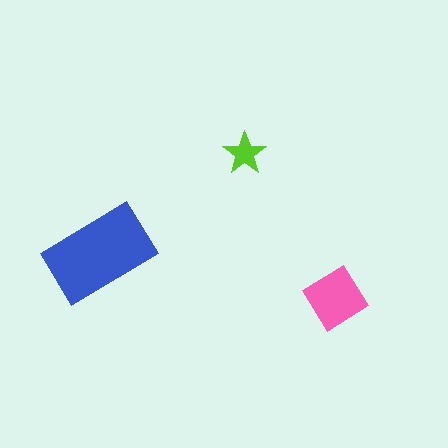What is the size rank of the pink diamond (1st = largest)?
2nd.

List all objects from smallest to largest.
The lime star, the pink diamond, the blue rectangle.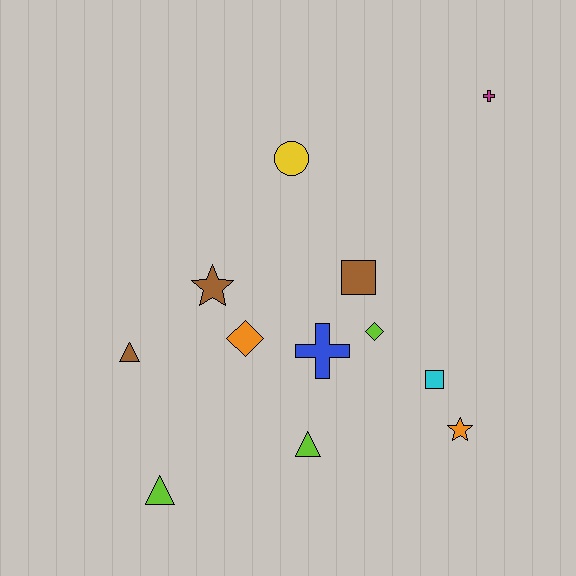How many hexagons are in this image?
There are no hexagons.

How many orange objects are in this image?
There are 2 orange objects.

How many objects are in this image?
There are 12 objects.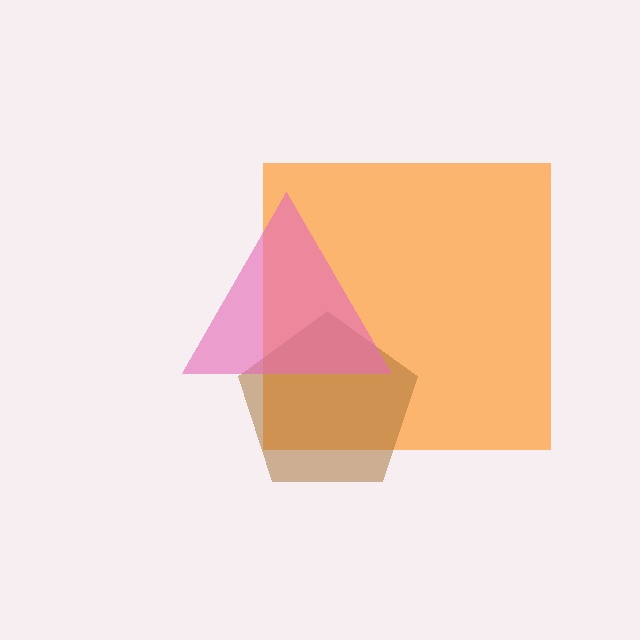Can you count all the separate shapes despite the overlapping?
Yes, there are 3 separate shapes.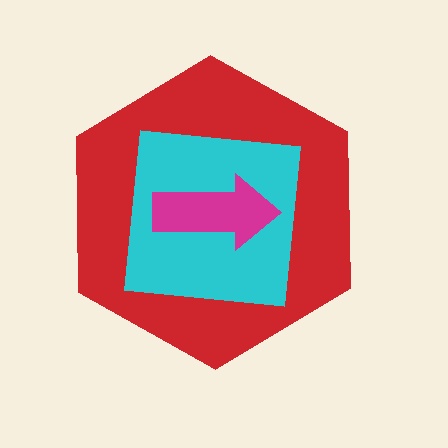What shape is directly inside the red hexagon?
The cyan square.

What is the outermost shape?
The red hexagon.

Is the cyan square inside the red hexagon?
Yes.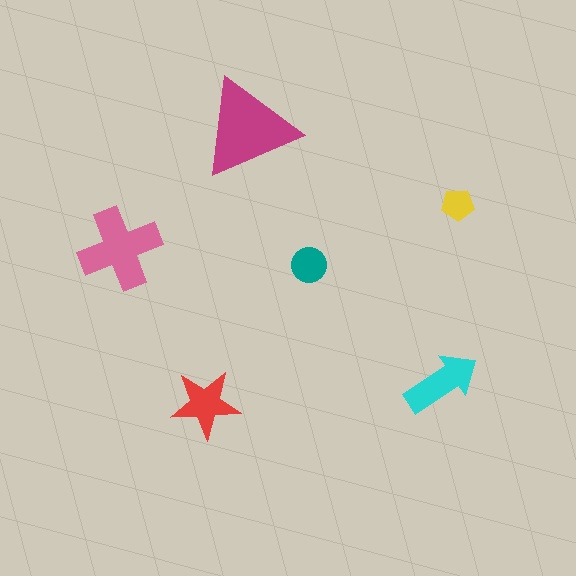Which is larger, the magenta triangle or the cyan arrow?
The magenta triangle.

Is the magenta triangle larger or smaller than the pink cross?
Larger.